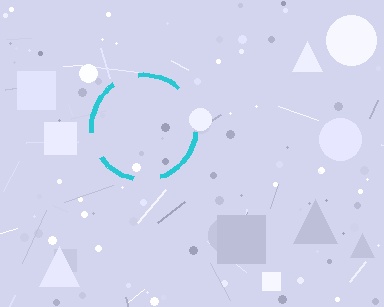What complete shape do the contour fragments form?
The contour fragments form a circle.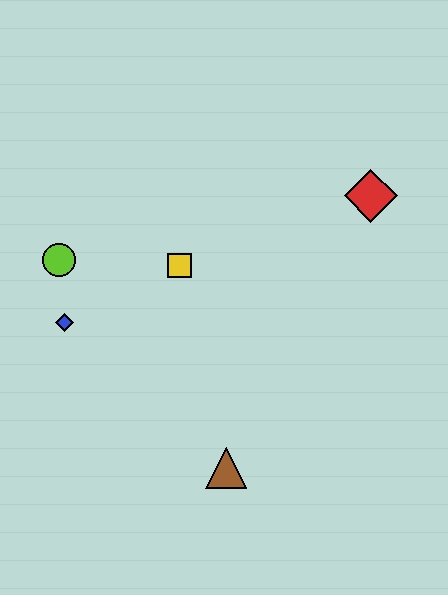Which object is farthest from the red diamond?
The blue diamond is farthest from the red diamond.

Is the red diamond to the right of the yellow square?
Yes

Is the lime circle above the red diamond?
No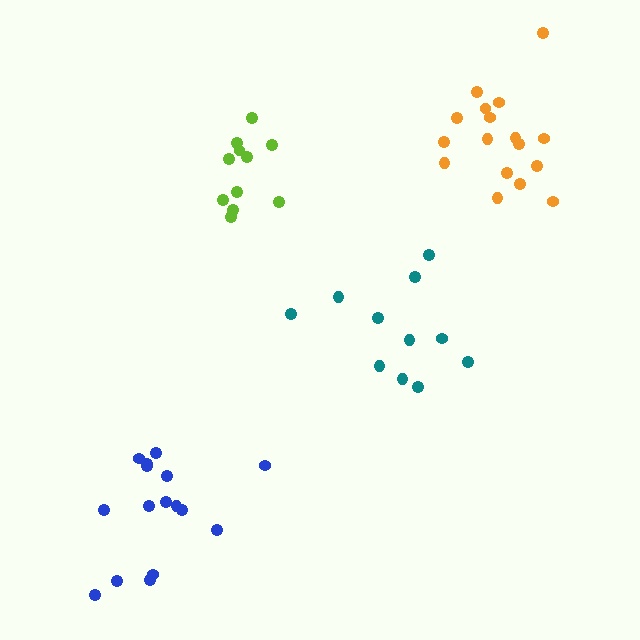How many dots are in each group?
Group 1: 11 dots, Group 2: 17 dots, Group 3: 11 dots, Group 4: 16 dots (55 total).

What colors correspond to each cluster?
The clusters are colored: teal, orange, lime, blue.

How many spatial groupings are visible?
There are 4 spatial groupings.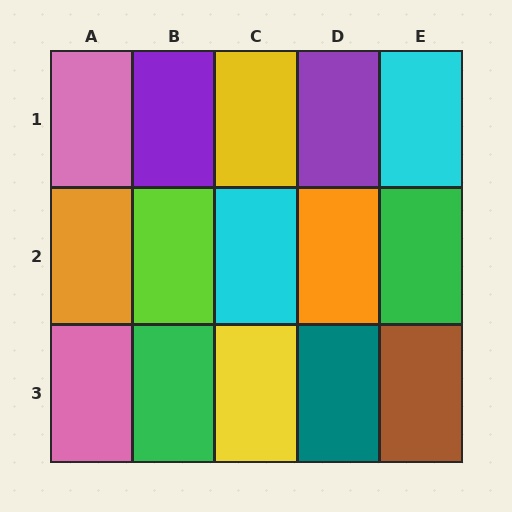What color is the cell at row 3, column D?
Teal.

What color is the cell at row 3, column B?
Green.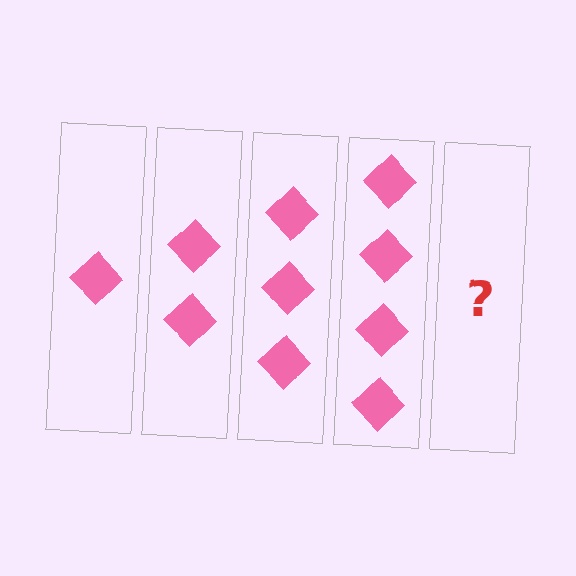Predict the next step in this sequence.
The next step is 5 diamonds.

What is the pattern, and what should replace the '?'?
The pattern is that each step adds one more diamond. The '?' should be 5 diamonds.